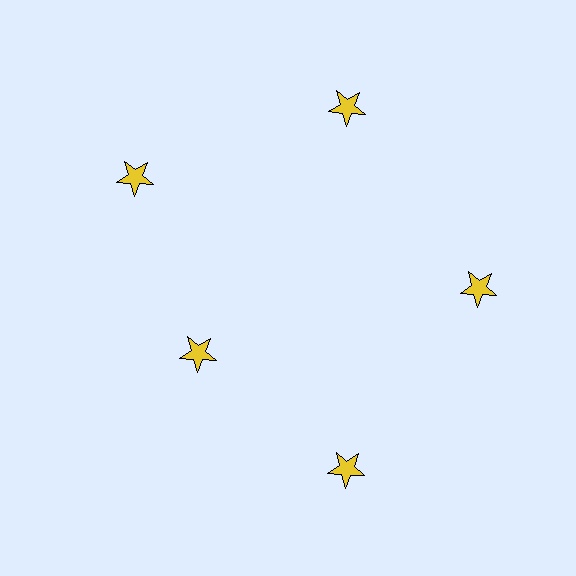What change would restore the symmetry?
The symmetry would be restored by moving it outward, back onto the ring so that all 5 stars sit at equal angles and equal distance from the center.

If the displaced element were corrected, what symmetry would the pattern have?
It would have 5-fold rotational symmetry — the pattern would map onto itself every 72 degrees.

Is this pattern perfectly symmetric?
No. The 5 yellow stars are arranged in a ring, but one element near the 8 o'clock position is pulled inward toward the center, breaking the 5-fold rotational symmetry.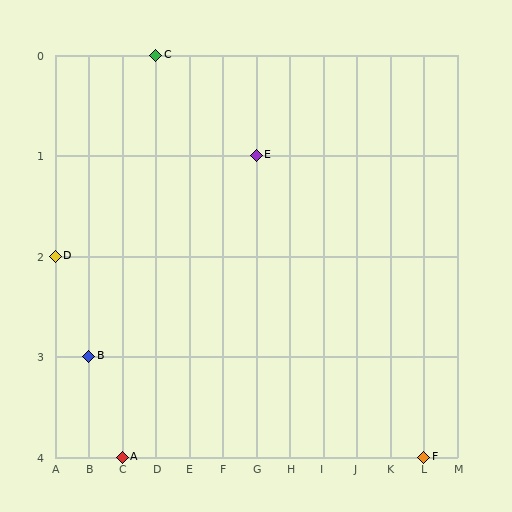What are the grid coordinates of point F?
Point F is at grid coordinates (L, 4).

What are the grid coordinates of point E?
Point E is at grid coordinates (G, 1).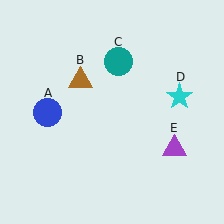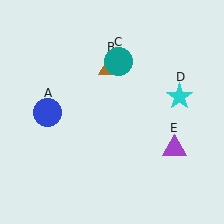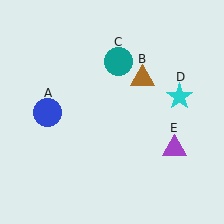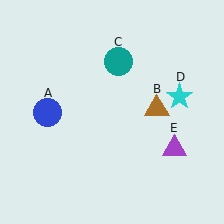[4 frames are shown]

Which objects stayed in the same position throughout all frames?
Blue circle (object A) and teal circle (object C) and cyan star (object D) and purple triangle (object E) remained stationary.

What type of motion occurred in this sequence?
The brown triangle (object B) rotated clockwise around the center of the scene.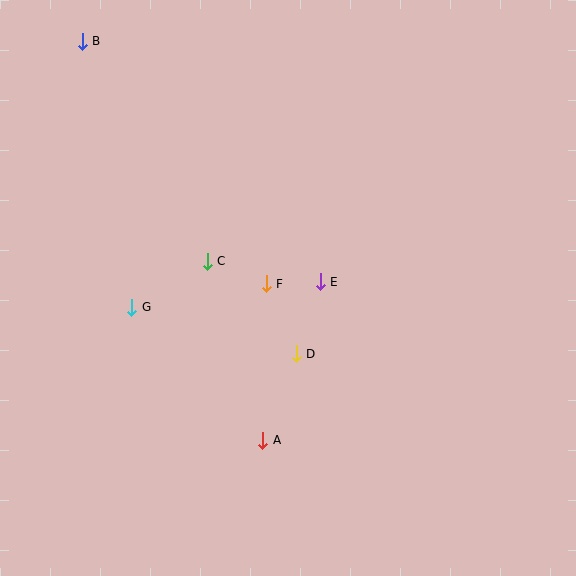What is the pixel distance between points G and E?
The distance between G and E is 190 pixels.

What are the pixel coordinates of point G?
Point G is at (132, 307).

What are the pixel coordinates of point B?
Point B is at (82, 41).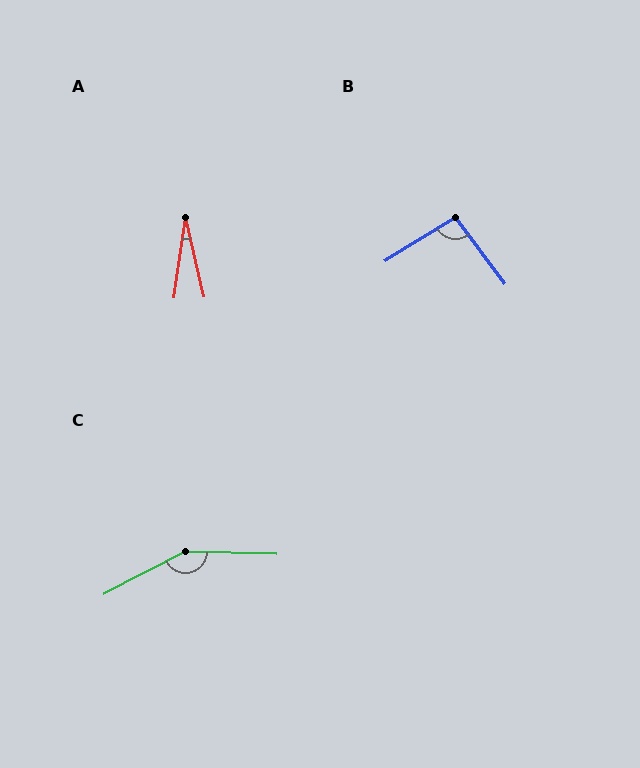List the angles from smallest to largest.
A (21°), B (95°), C (151°).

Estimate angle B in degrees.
Approximately 95 degrees.